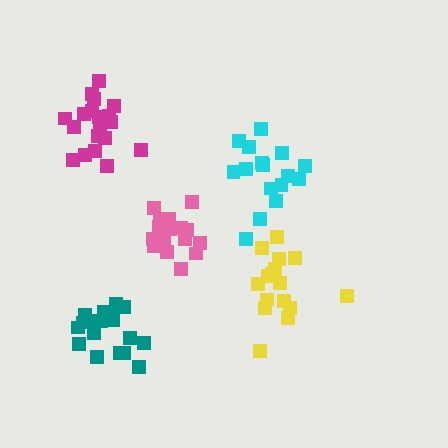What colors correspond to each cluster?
The clusters are colored: cyan, teal, magenta, yellow, pink.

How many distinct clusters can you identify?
There are 5 distinct clusters.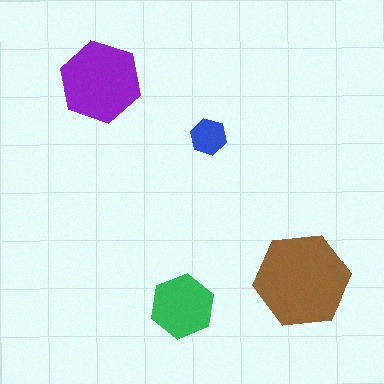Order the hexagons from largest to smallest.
the brown one, the purple one, the green one, the blue one.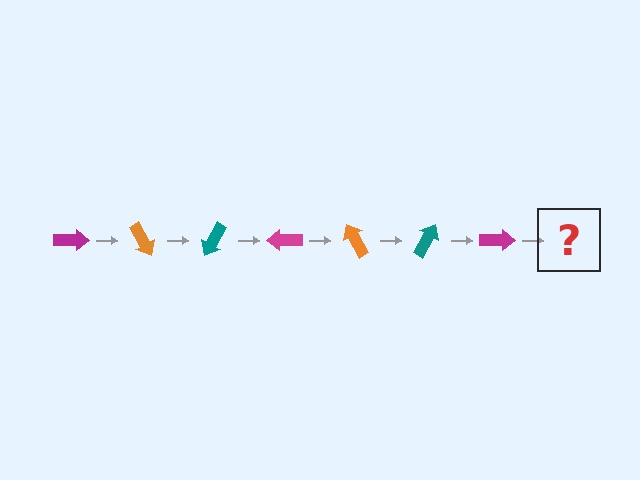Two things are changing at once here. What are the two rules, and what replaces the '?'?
The two rules are that it rotates 60 degrees each step and the color cycles through magenta, orange, and teal. The '?' should be an orange arrow, rotated 420 degrees from the start.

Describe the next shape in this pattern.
It should be an orange arrow, rotated 420 degrees from the start.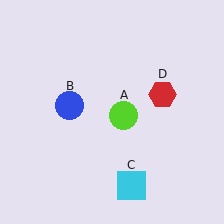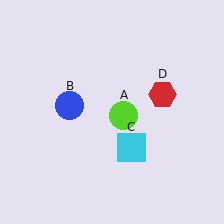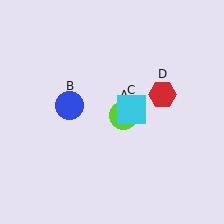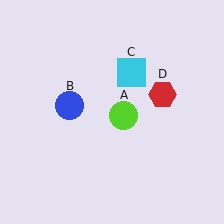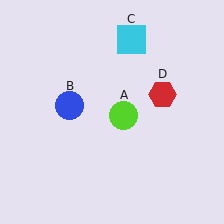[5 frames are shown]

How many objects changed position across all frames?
1 object changed position: cyan square (object C).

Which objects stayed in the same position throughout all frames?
Lime circle (object A) and blue circle (object B) and red hexagon (object D) remained stationary.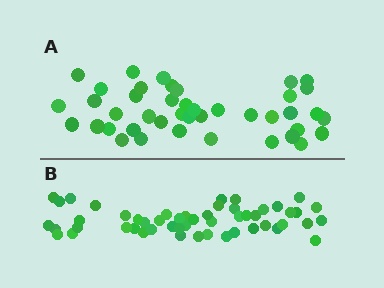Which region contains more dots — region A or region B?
Region B (the bottom region) has more dots.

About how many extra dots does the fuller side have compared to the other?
Region B has roughly 10 or so more dots than region A.